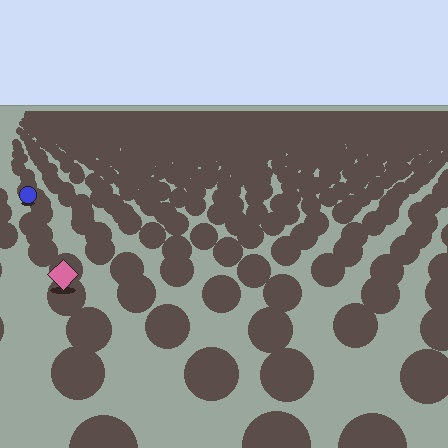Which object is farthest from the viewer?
The blue circle is farthest from the viewer. It appears smaller and the ground texture around it is denser.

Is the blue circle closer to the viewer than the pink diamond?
No. The pink diamond is closer — you can tell from the texture gradient: the ground texture is coarser near it.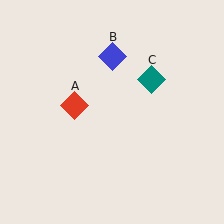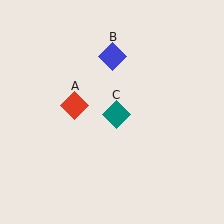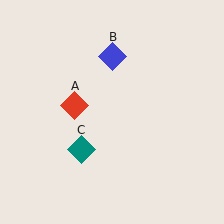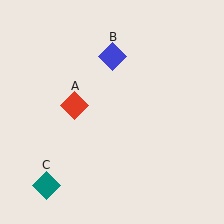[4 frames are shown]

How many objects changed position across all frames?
1 object changed position: teal diamond (object C).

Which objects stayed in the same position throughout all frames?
Red diamond (object A) and blue diamond (object B) remained stationary.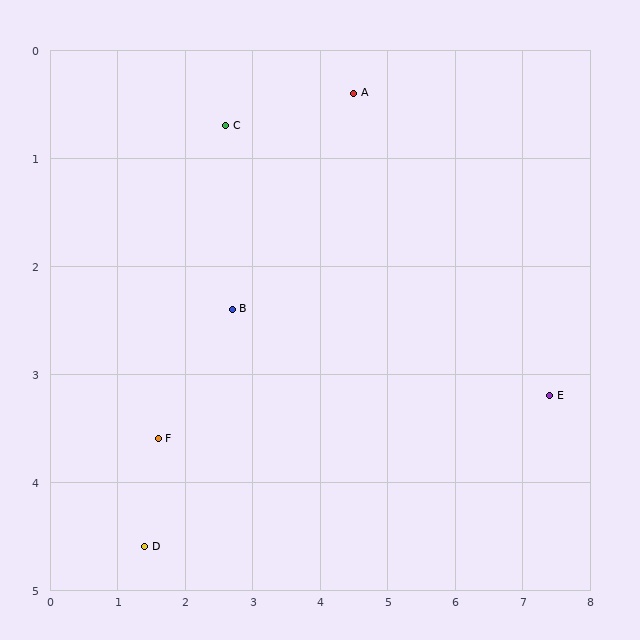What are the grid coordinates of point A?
Point A is at approximately (4.5, 0.4).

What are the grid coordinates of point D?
Point D is at approximately (1.4, 4.6).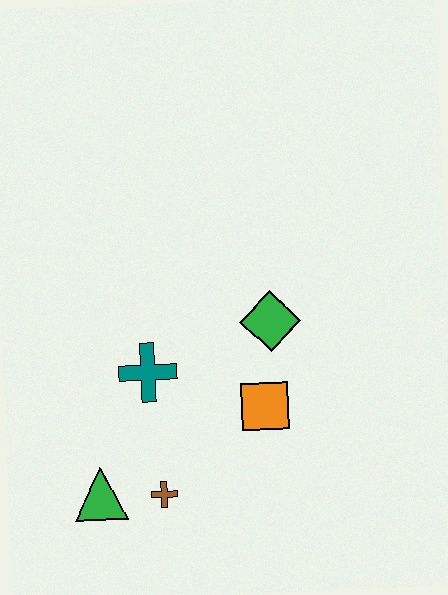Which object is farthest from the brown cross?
The green diamond is farthest from the brown cross.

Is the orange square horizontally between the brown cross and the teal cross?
No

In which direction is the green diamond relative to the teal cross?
The green diamond is to the right of the teal cross.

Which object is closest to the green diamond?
The orange square is closest to the green diamond.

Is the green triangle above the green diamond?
No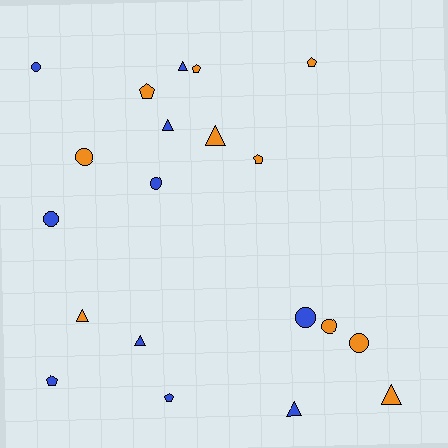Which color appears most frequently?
Orange, with 10 objects.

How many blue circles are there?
There are 4 blue circles.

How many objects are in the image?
There are 20 objects.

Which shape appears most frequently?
Circle, with 7 objects.